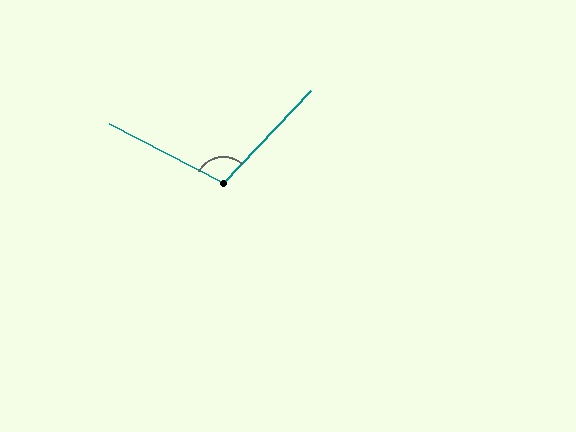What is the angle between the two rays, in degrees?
Approximately 106 degrees.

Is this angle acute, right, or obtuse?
It is obtuse.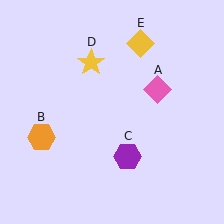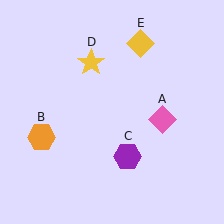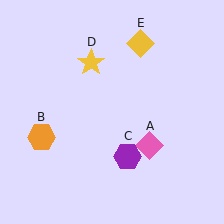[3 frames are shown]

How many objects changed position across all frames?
1 object changed position: pink diamond (object A).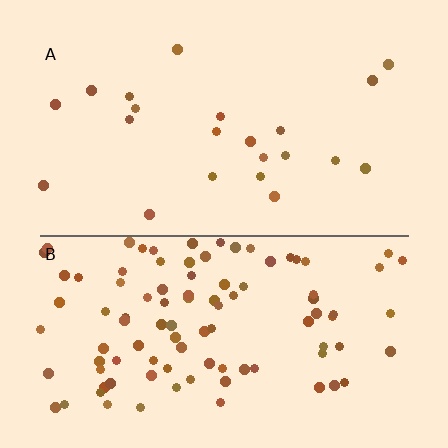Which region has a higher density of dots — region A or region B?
B (the bottom).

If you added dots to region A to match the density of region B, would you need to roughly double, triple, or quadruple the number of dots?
Approximately quadruple.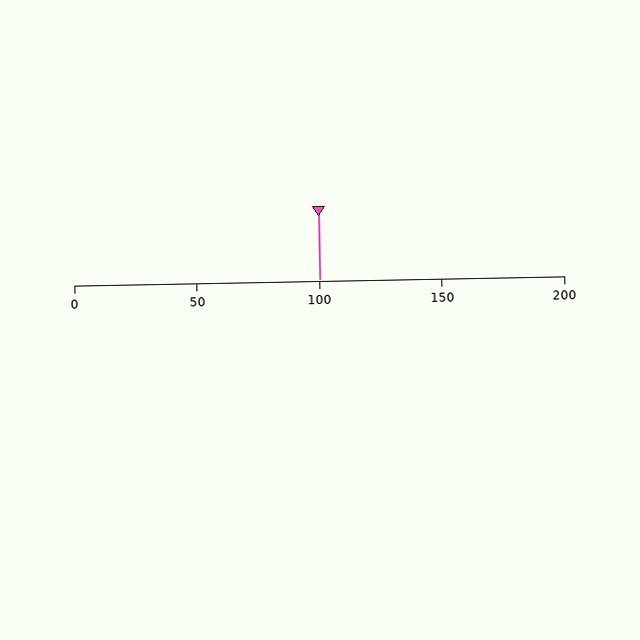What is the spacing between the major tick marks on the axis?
The major ticks are spaced 50 apart.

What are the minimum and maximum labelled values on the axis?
The axis runs from 0 to 200.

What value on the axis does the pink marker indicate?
The marker indicates approximately 100.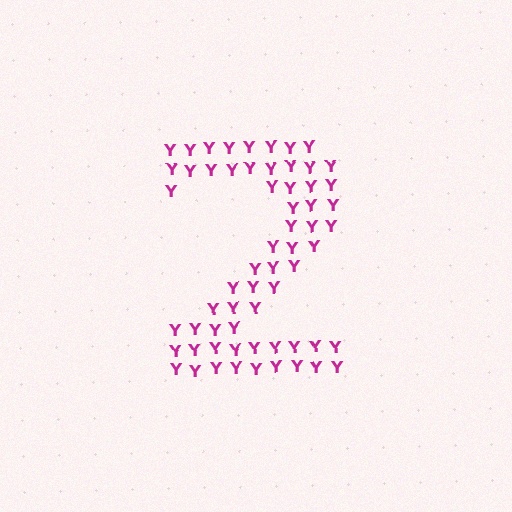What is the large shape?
The large shape is the digit 2.